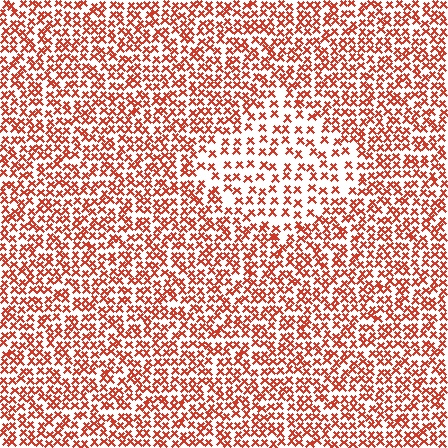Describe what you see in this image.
The image contains small red elements arranged at two different densities. A diamond-shaped region is visible where the elements are less densely packed than the surrounding area.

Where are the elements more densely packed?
The elements are more densely packed outside the diamond boundary.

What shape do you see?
I see a diamond.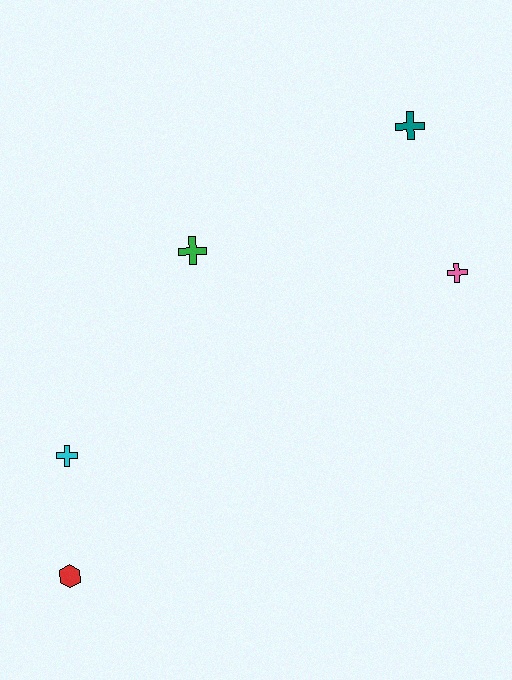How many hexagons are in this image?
There is 1 hexagon.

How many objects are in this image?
There are 5 objects.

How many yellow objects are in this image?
There are no yellow objects.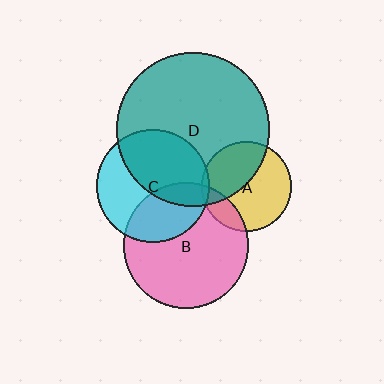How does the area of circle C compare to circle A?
Approximately 1.6 times.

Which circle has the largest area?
Circle D (teal).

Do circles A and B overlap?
Yes.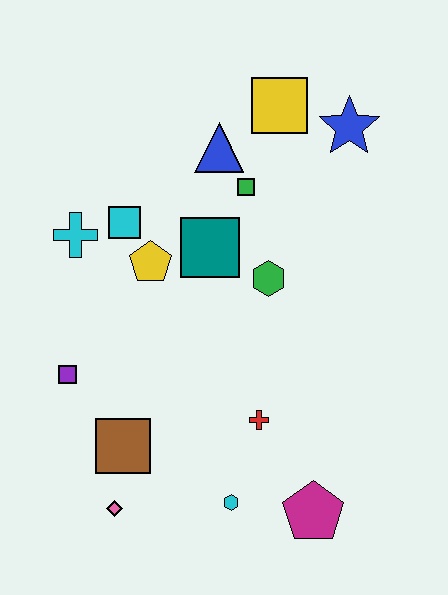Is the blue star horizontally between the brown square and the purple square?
No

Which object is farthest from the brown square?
The blue star is farthest from the brown square.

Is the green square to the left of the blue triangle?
No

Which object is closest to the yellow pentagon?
The cyan square is closest to the yellow pentagon.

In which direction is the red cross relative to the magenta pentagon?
The red cross is above the magenta pentagon.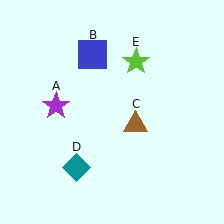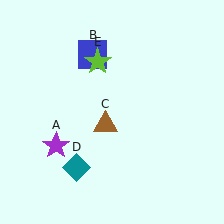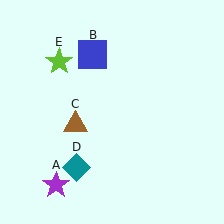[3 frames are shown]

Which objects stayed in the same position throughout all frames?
Blue square (object B) and teal diamond (object D) remained stationary.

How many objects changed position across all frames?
3 objects changed position: purple star (object A), brown triangle (object C), lime star (object E).